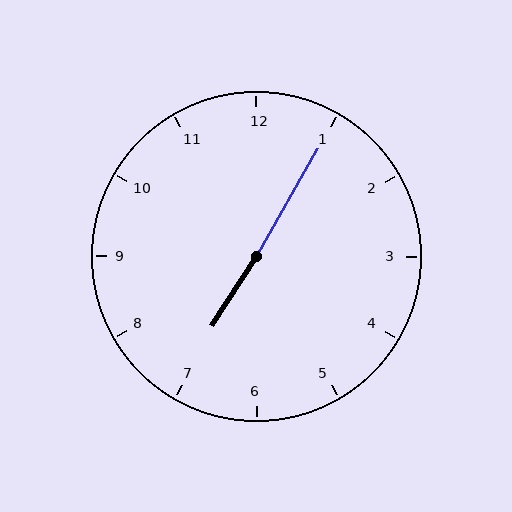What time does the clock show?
7:05.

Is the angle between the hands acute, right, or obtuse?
It is obtuse.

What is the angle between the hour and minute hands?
Approximately 178 degrees.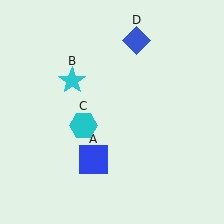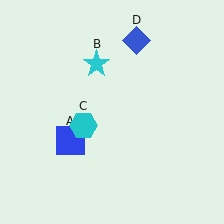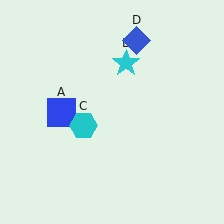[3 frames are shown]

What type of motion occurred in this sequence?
The blue square (object A), cyan star (object B) rotated clockwise around the center of the scene.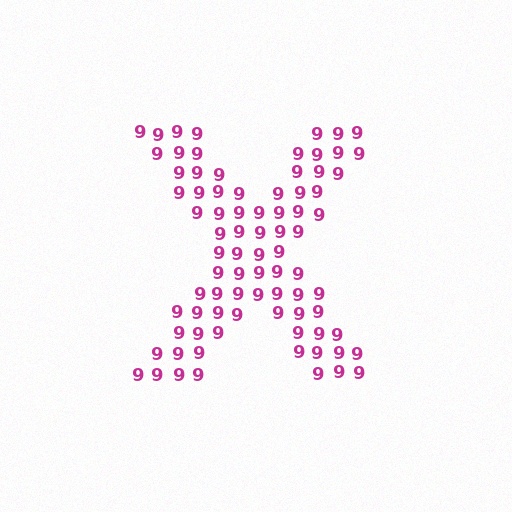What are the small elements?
The small elements are digit 9's.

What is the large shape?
The large shape is the letter X.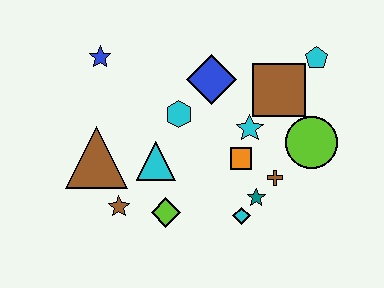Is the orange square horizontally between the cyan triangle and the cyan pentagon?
Yes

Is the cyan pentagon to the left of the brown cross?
No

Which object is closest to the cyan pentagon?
The brown square is closest to the cyan pentagon.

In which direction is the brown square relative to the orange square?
The brown square is above the orange square.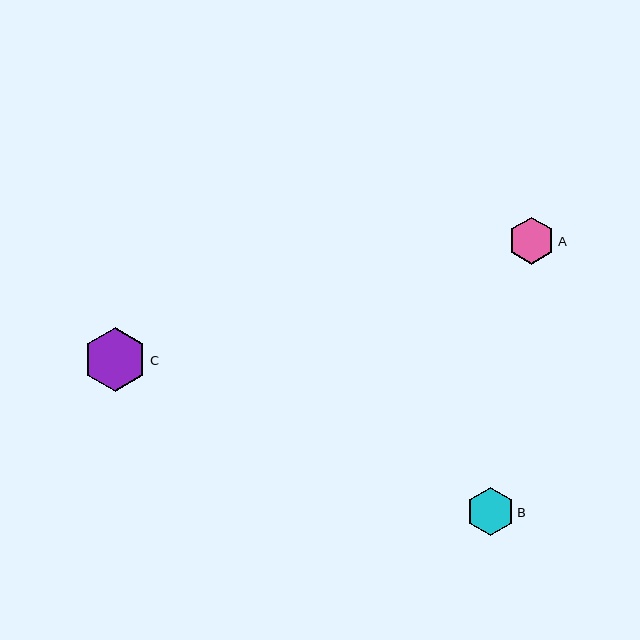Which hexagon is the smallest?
Hexagon A is the smallest with a size of approximately 47 pixels.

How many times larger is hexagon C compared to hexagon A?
Hexagon C is approximately 1.3 times the size of hexagon A.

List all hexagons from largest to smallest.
From largest to smallest: C, B, A.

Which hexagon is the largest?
Hexagon C is the largest with a size of approximately 63 pixels.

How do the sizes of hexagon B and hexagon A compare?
Hexagon B and hexagon A are approximately the same size.